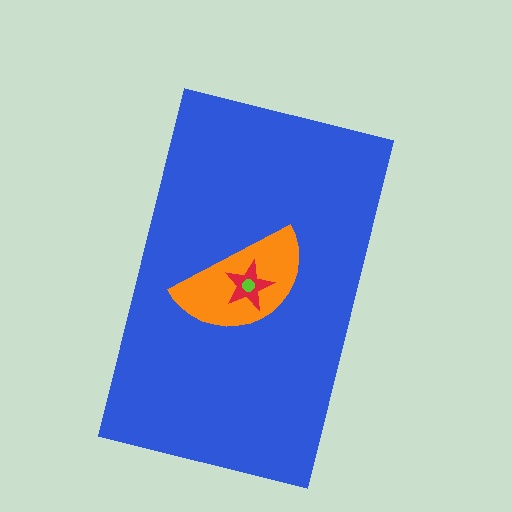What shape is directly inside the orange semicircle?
The red star.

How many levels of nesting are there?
4.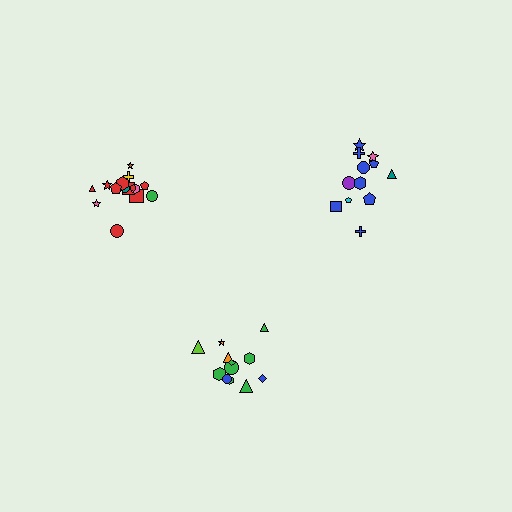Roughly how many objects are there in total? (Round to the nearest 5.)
Roughly 40 objects in total.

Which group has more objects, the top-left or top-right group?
The top-left group.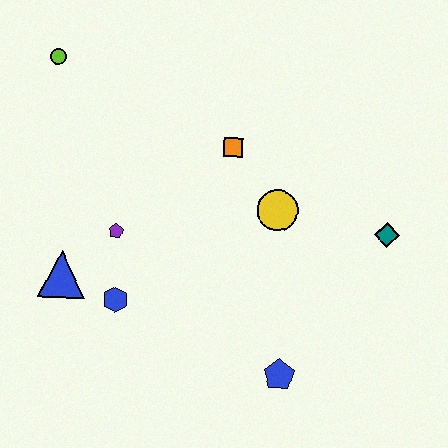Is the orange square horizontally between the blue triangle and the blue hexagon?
No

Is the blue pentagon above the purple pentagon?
No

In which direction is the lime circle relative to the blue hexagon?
The lime circle is above the blue hexagon.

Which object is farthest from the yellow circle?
The lime circle is farthest from the yellow circle.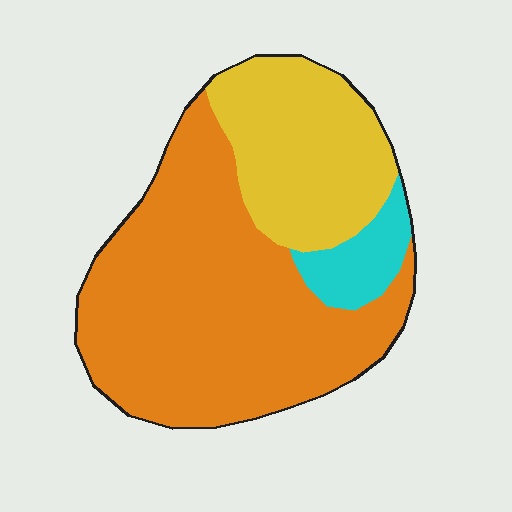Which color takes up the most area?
Orange, at roughly 65%.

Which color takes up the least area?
Cyan, at roughly 10%.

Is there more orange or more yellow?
Orange.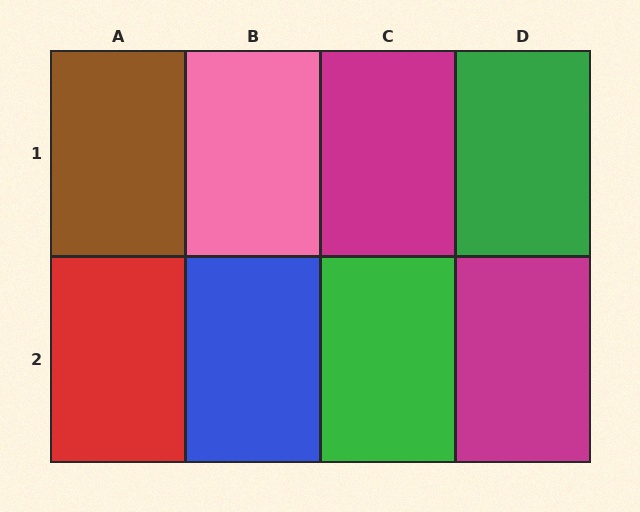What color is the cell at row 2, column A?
Red.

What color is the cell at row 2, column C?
Green.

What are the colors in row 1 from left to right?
Brown, pink, magenta, green.